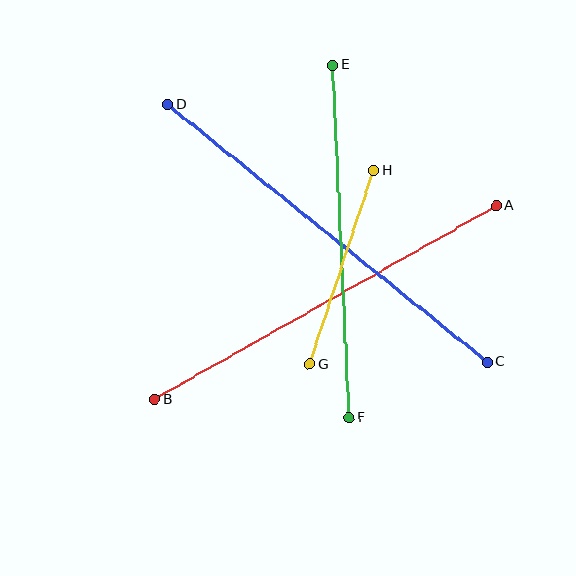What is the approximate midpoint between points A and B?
The midpoint is at approximately (325, 302) pixels.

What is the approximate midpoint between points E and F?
The midpoint is at approximately (341, 241) pixels.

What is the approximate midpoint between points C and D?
The midpoint is at approximately (327, 233) pixels.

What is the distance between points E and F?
The distance is approximately 353 pixels.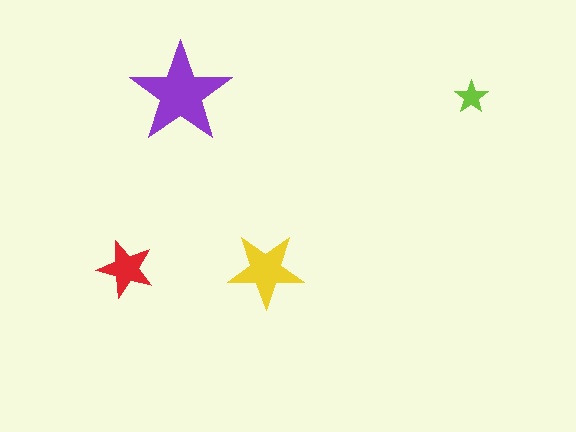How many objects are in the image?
There are 4 objects in the image.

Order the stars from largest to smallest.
the purple one, the yellow one, the red one, the lime one.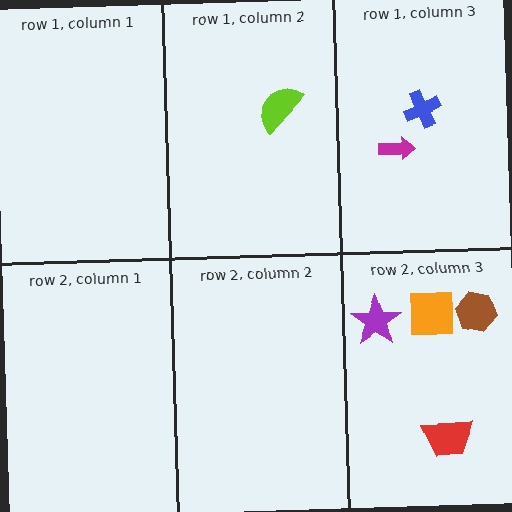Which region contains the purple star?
The row 2, column 3 region.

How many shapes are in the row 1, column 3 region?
2.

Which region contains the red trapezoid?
The row 2, column 3 region.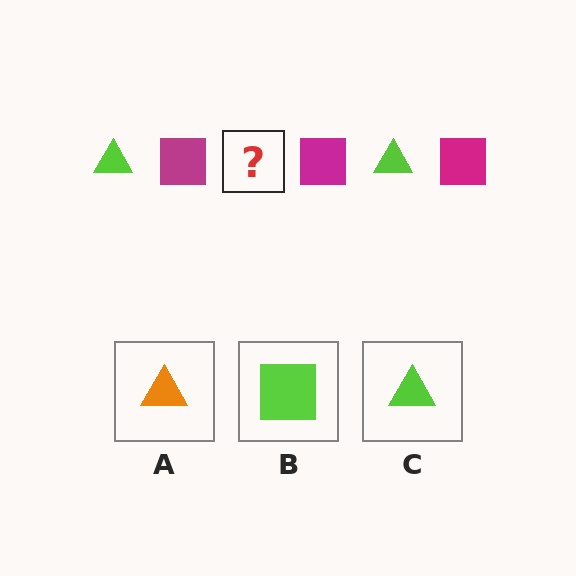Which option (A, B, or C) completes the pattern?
C.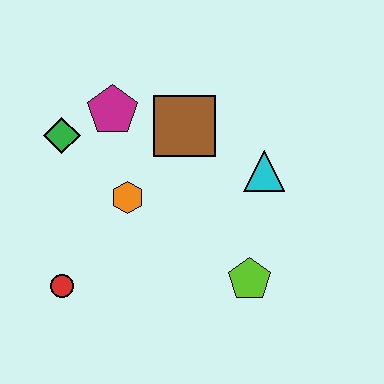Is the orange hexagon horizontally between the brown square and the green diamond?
Yes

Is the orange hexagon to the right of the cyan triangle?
No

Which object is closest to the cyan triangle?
The brown square is closest to the cyan triangle.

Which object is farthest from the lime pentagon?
The green diamond is farthest from the lime pentagon.